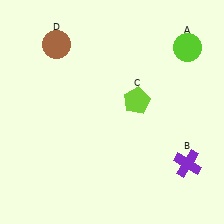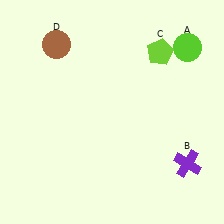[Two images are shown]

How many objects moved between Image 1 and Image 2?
1 object moved between the two images.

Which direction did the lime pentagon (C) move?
The lime pentagon (C) moved up.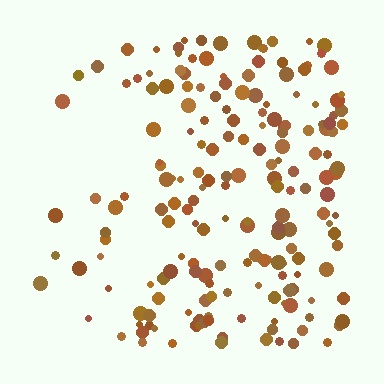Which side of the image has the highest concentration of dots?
The right.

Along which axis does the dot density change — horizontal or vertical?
Horizontal.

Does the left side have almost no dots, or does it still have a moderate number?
Still a moderate number, just noticeably fewer than the right.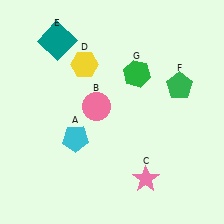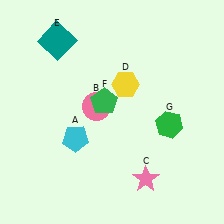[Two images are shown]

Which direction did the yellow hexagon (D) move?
The yellow hexagon (D) moved right.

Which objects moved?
The objects that moved are: the yellow hexagon (D), the green pentagon (F), the green hexagon (G).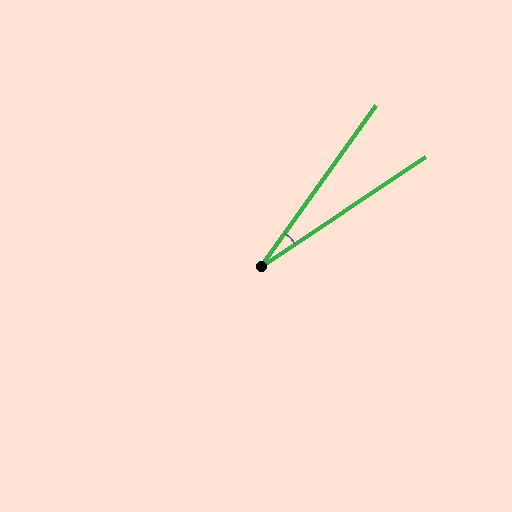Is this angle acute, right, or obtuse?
It is acute.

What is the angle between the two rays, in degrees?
Approximately 21 degrees.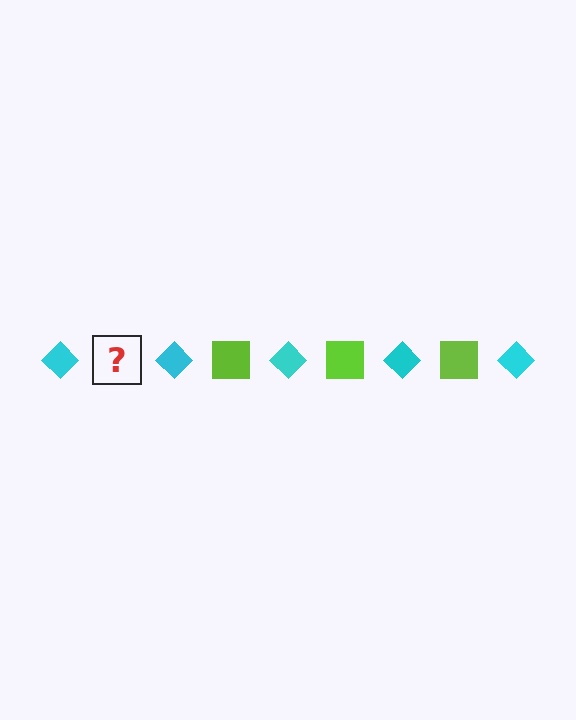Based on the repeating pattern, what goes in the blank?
The blank should be a lime square.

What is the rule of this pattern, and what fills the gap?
The rule is that the pattern alternates between cyan diamond and lime square. The gap should be filled with a lime square.